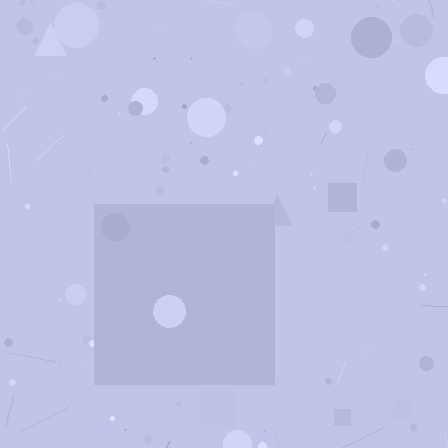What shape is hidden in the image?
A square is hidden in the image.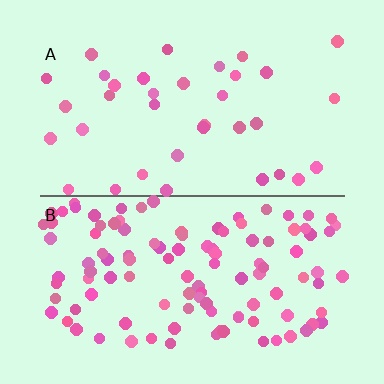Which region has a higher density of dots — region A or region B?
B (the bottom).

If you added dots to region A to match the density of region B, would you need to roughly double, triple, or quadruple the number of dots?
Approximately triple.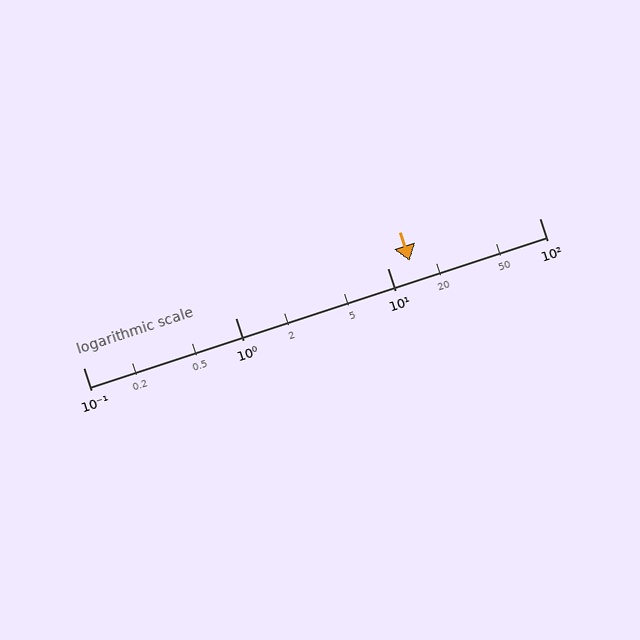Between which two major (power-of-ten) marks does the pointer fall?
The pointer is between 10 and 100.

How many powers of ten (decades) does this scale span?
The scale spans 3 decades, from 0.1 to 100.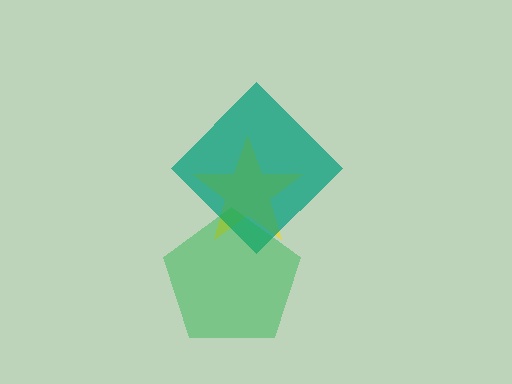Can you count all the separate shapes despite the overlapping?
Yes, there are 3 separate shapes.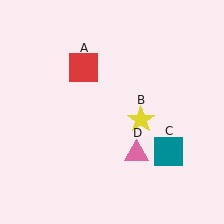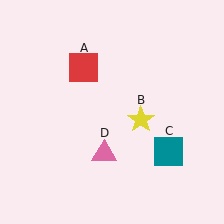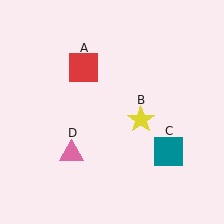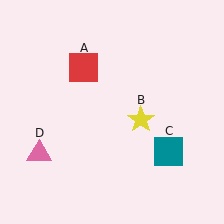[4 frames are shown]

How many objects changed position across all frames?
1 object changed position: pink triangle (object D).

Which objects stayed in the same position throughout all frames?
Red square (object A) and yellow star (object B) and teal square (object C) remained stationary.